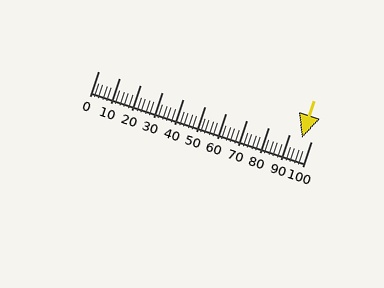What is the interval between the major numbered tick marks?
The major tick marks are spaced 10 units apart.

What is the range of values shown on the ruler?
The ruler shows values from 0 to 100.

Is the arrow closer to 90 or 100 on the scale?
The arrow is closer to 100.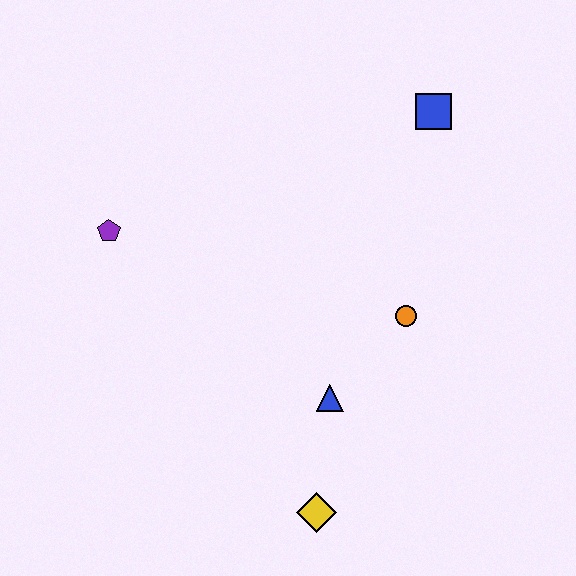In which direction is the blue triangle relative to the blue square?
The blue triangle is below the blue square.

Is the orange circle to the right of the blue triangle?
Yes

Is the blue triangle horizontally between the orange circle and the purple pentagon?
Yes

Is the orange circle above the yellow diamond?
Yes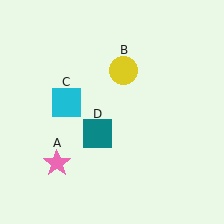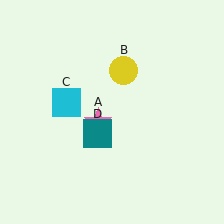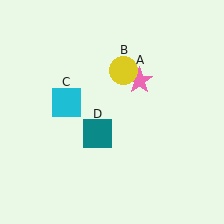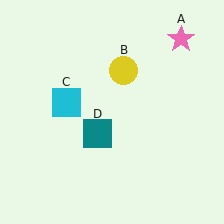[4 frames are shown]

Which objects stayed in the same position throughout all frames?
Yellow circle (object B) and cyan square (object C) and teal square (object D) remained stationary.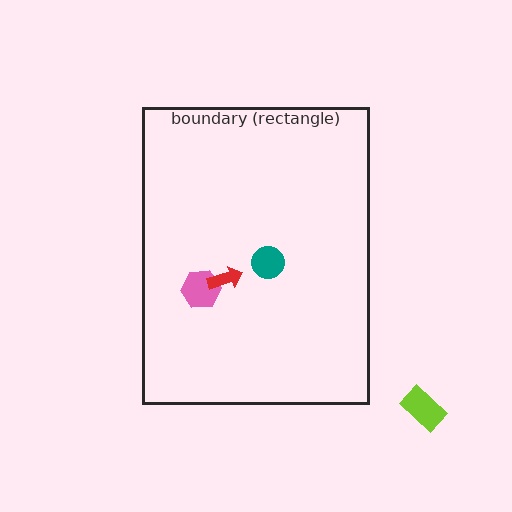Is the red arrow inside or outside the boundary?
Inside.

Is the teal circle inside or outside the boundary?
Inside.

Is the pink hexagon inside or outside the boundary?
Inside.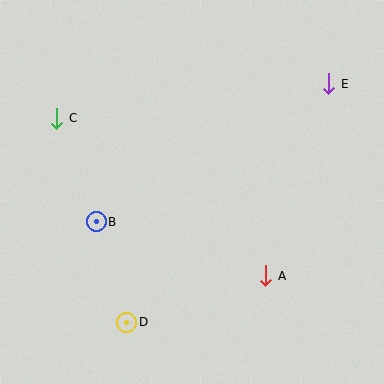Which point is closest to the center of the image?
Point B at (96, 222) is closest to the center.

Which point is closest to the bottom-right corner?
Point A is closest to the bottom-right corner.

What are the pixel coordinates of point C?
Point C is at (57, 118).